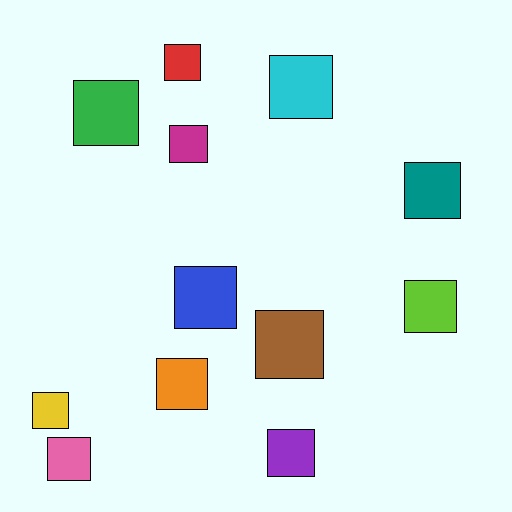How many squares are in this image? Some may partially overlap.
There are 12 squares.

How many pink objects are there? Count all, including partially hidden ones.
There is 1 pink object.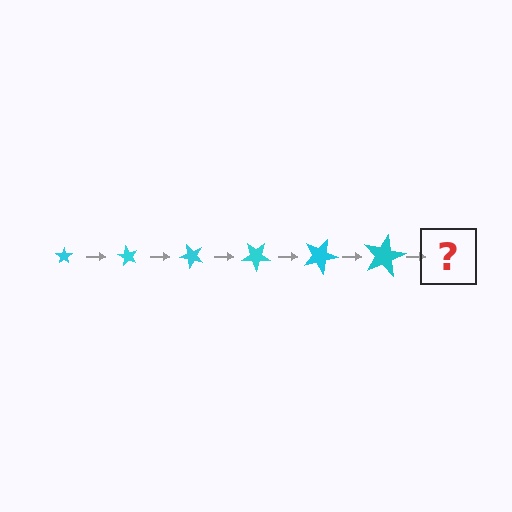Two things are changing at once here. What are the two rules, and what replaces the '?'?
The two rules are that the star grows larger each step and it rotates 60 degrees each step. The '?' should be a star, larger than the previous one and rotated 360 degrees from the start.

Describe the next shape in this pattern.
It should be a star, larger than the previous one and rotated 360 degrees from the start.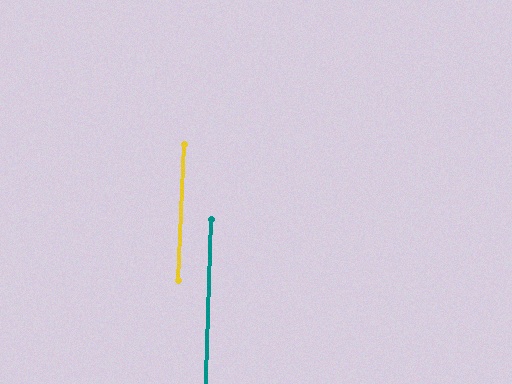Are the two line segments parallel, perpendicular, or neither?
Parallel — their directions differ by only 0.8°.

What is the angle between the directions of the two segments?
Approximately 1 degree.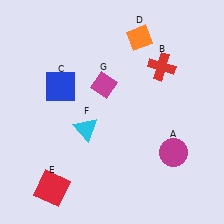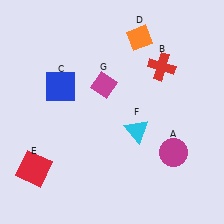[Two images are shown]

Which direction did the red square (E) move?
The red square (E) moved up.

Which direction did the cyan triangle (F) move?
The cyan triangle (F) moved right.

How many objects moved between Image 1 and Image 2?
2 objects moved between the two images.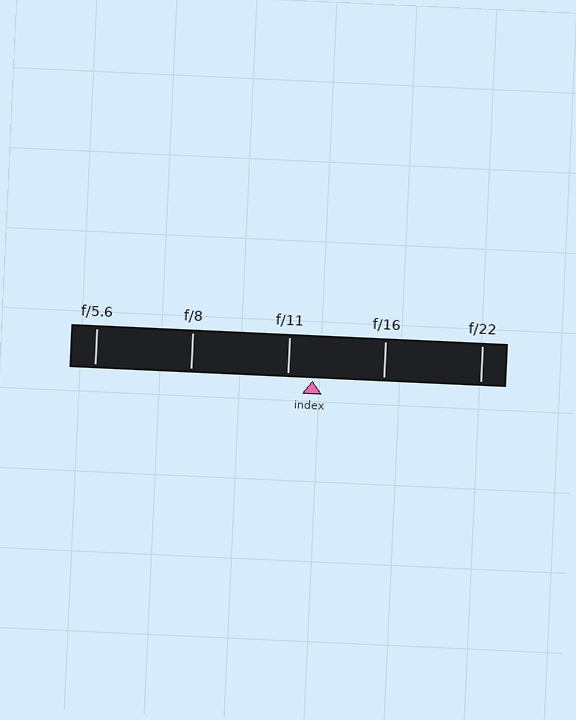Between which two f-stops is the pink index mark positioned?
The index mark is between f/11 and f/16.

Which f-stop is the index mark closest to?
The index mark is closest to f/11.